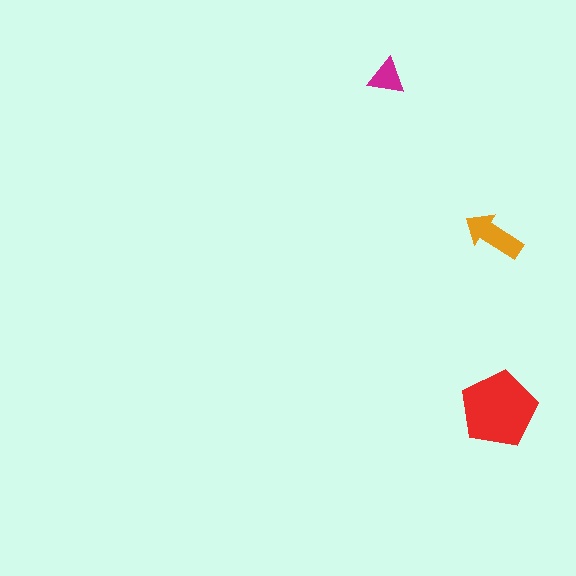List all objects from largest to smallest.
The red pentagon, the orange arrow, the magenta triangle.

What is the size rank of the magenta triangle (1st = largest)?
3rd.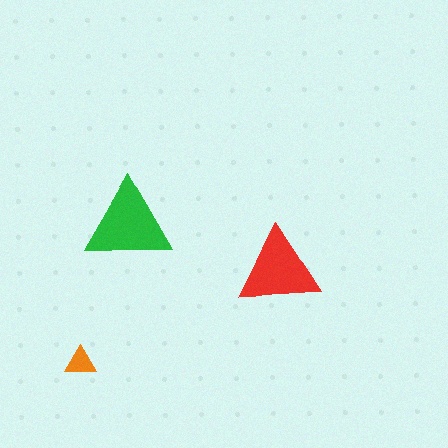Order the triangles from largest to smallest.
the green one, the red one, the orange one.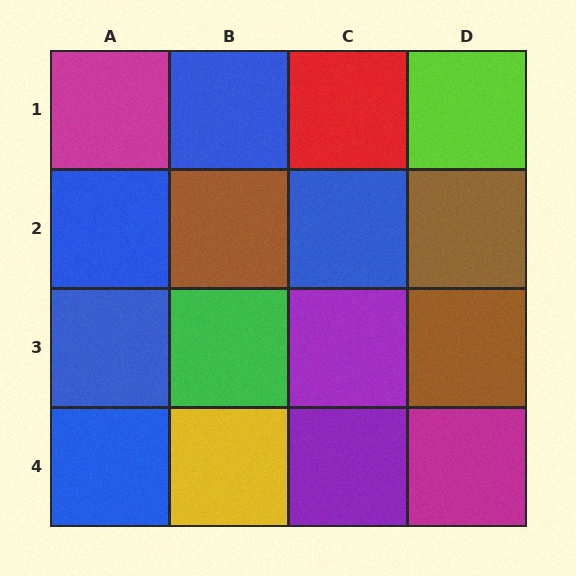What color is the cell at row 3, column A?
Blue.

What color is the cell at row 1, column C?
Red.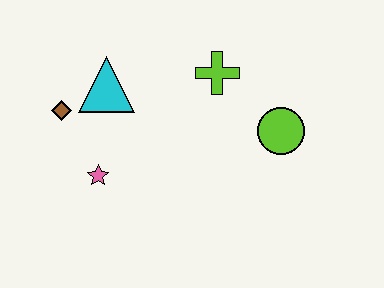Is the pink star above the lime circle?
No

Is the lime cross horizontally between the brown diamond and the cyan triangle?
No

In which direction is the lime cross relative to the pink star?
The lime cross is to the right of the pink star.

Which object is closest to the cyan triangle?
The brown diamond is closest to the cyan triangle.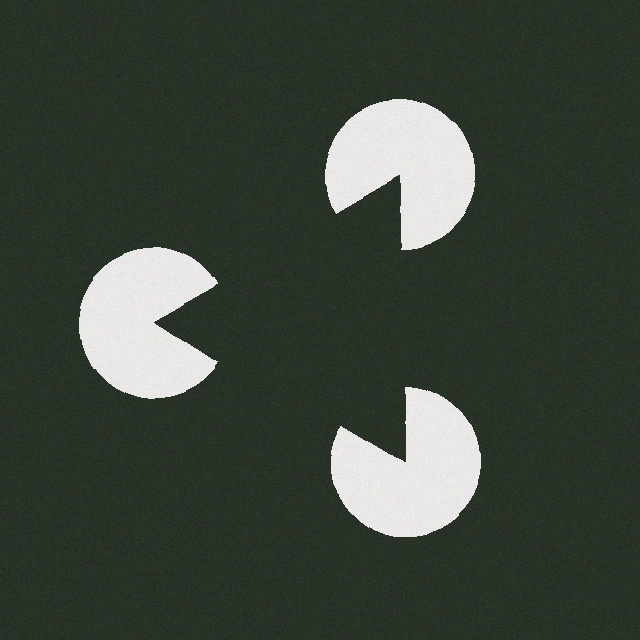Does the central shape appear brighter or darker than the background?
It typically appears slightly darker than the background, even though no actual brightness change is drawn.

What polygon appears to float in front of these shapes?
An illusory triangle — its edges are inferred from the aligned wedge cuts in the pac-man discs, not physically drawn.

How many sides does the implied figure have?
3 sides.